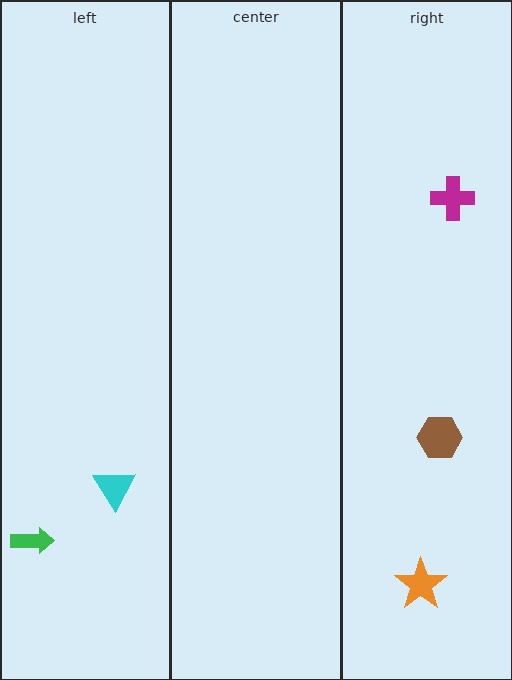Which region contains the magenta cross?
The right region.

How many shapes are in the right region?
3.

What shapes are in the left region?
The cyan triangle, the green arrow.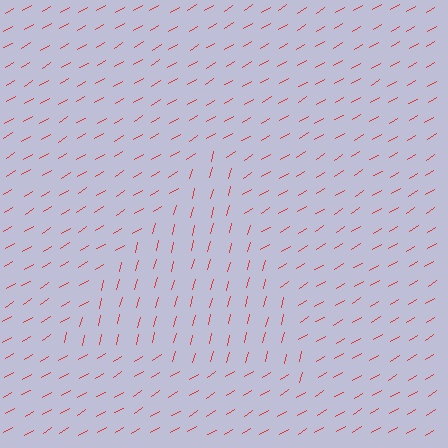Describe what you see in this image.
The image is filled with small red line segments. A triangle region in the image has lines oriented differently from the surrounding lines, creating a visible texture boundary.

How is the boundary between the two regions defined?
The boundary is defined purely by a change in line orientation (approximately 45 degrees difference). All lines are the same color and thickness.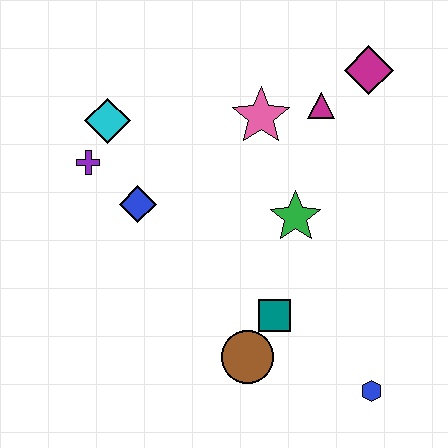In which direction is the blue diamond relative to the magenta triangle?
The blue diamond is to the left of the magenta triangle.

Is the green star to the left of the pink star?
No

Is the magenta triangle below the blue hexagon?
No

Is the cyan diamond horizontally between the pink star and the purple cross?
Yes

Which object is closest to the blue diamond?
The purple cross is closest to the blue diamond.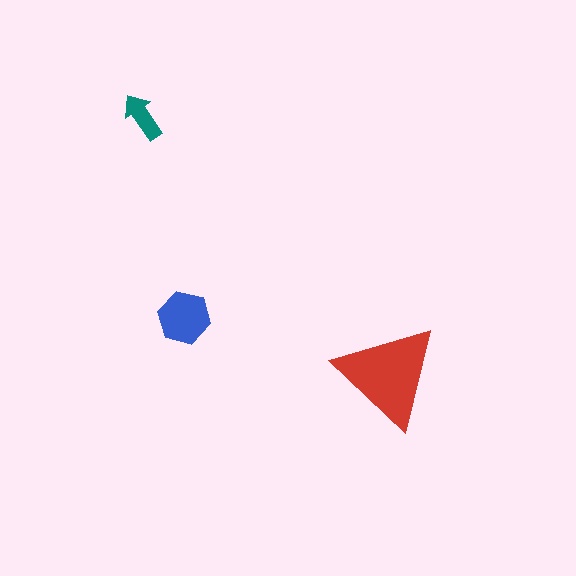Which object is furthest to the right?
The red triangle is rightmost.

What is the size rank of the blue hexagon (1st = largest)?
2nd.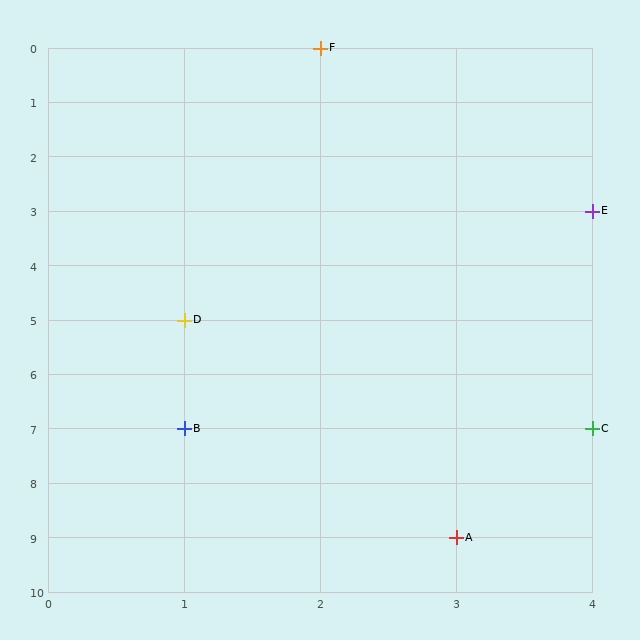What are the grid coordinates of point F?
Point F is at grid coordinates (2, 0).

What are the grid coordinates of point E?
Point E is at grid coordinates (4, 3).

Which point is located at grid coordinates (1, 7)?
Point B is at (1, 7).